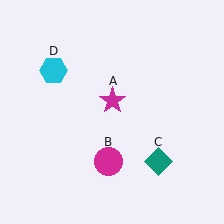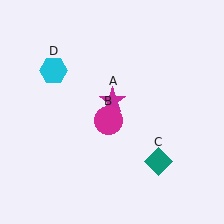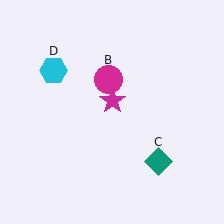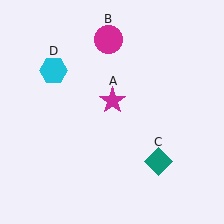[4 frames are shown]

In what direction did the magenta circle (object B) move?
The magenta circle (object B) moved up.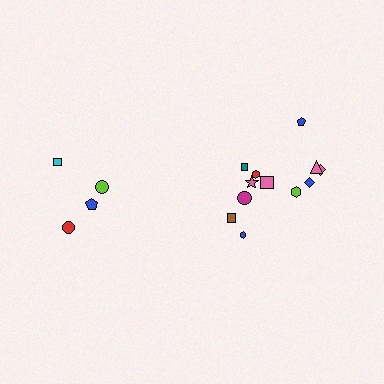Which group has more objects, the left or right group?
The right group.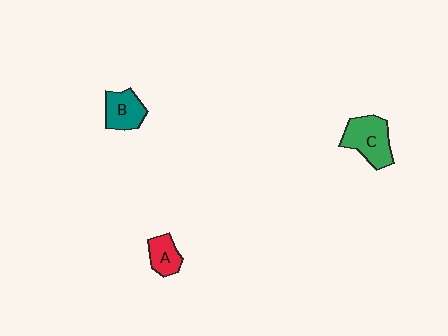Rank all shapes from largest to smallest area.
From largest to smallest: C (green), B (teal), A (red).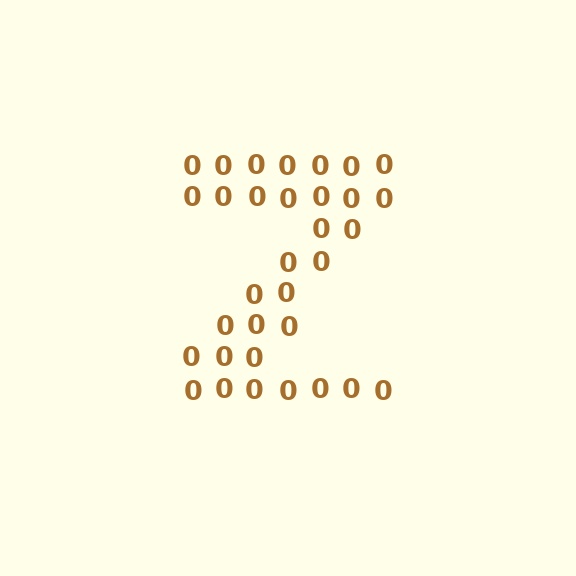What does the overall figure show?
The overall figure shows the letter Z.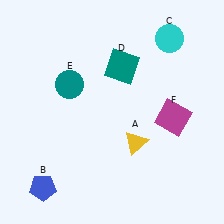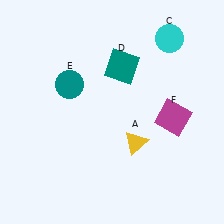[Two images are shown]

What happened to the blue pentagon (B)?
The blue pentagon (B) was removed in Image 2. It was in the bottom-left area of Image 1.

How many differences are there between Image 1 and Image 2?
There is 1 difference between the two images.